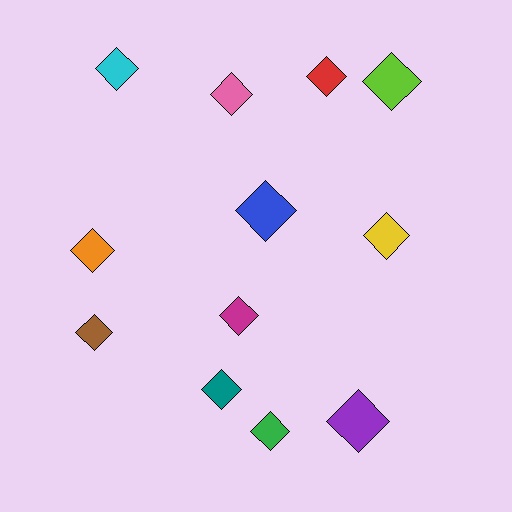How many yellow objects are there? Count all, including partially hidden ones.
There is 1 yellow object.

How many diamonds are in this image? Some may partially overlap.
There are 12 diamonds.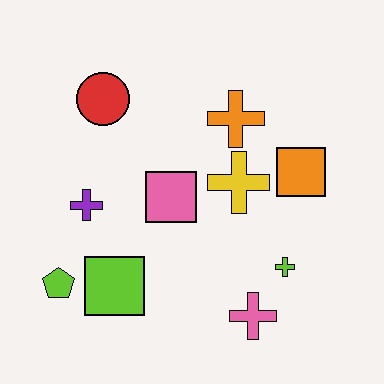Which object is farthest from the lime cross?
The red circle is farthest from the lime cross.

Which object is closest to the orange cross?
The yellow cross is closest to the orange cross.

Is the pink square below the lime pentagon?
No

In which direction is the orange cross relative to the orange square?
The orange cross is to the left of the orange square.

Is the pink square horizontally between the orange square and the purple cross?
Yes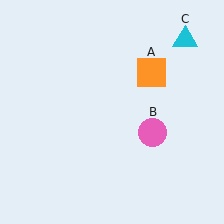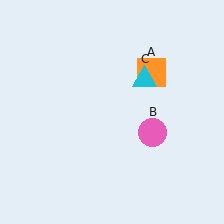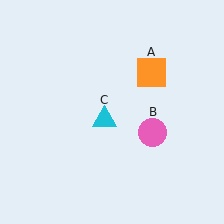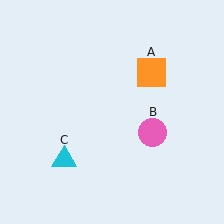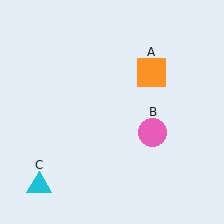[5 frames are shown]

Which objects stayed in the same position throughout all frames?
Orange square (object A) and pink circle (object B) remained stationary.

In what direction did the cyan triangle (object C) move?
The cyan triangle (object C) moved down and to the left.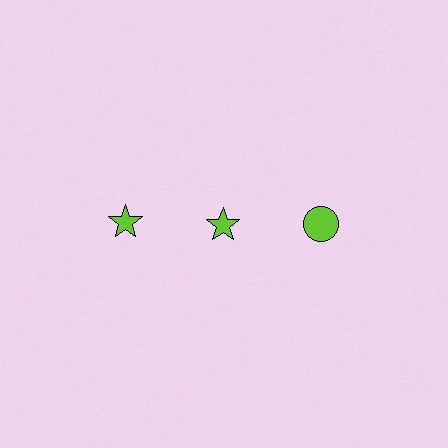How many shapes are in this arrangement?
There are 3 shapes arranged in a grid pattern.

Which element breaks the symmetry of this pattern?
The lime circle in the top row, center column breaks the symmetry. All other shapes are lime stars.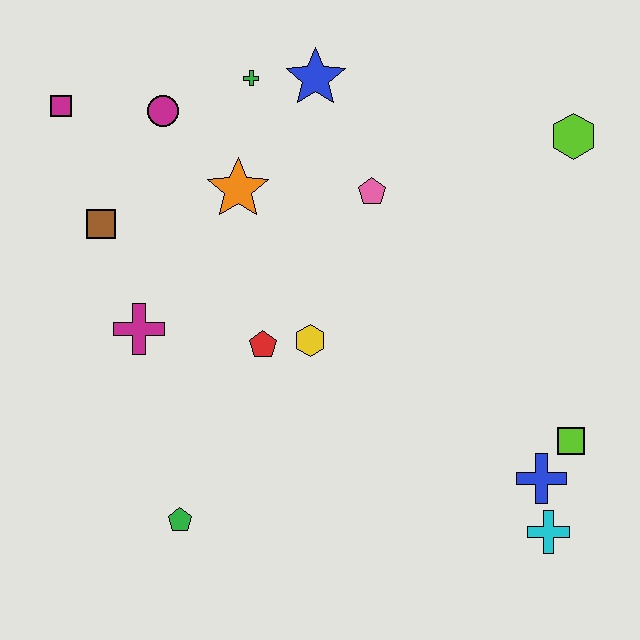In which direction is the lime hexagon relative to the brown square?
The lime hexagon is to the right of the brown square.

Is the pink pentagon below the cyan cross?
No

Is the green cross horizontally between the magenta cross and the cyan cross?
Yes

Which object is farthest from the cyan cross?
The magenta square is farthest from the cyan cross.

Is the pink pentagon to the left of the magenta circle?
No